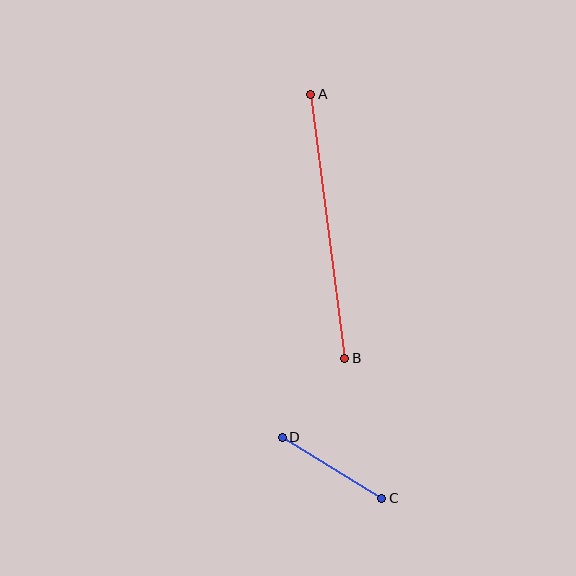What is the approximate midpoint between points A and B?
The midpoint is at approximately (328, 226) pixels.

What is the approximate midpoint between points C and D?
The midpoint is at approximately (332, 468) pixels.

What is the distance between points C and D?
The distance is approximately 117 pixels.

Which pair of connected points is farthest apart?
Points A and B are farthest apart.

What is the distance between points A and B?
The distance is approximately 266 pixels.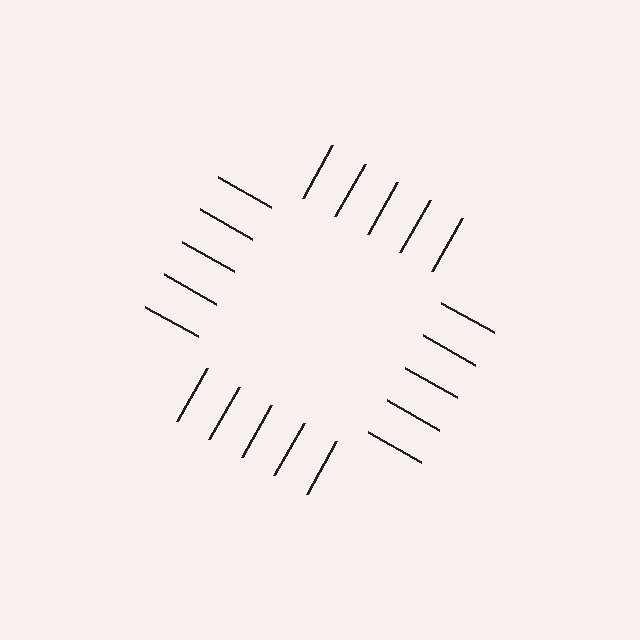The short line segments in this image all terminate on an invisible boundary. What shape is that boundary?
An illusory square — the line segments terminate on its edges but no continuous stroke is drawn.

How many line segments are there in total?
20 — 5 along each of the 4 edges.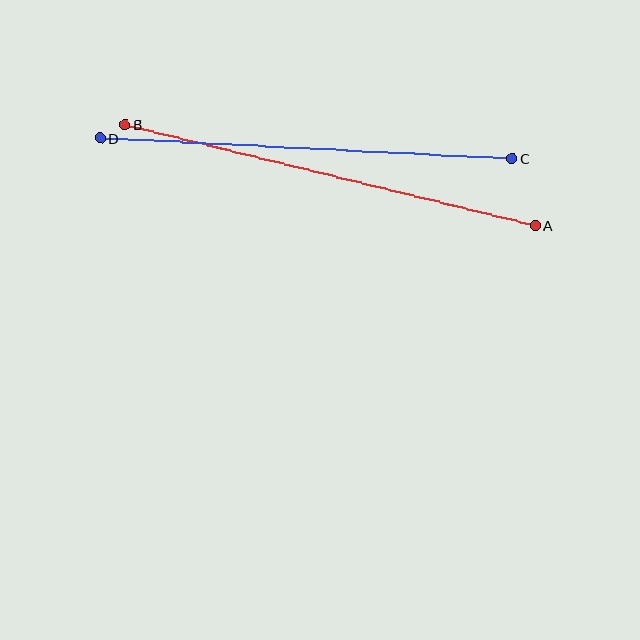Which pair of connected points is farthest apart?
Points A and B are farthest apart.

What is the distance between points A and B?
The distance is approximately 422 pixels.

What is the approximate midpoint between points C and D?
The midpoint is at approximately (306, 148) pixels.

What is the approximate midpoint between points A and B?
The midpoint is at approximately (330, 175) pixels.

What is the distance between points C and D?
The distance is approximately 413 pixels.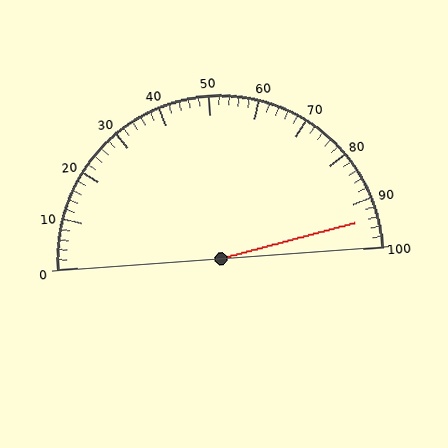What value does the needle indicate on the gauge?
The needle indicates approximately 94.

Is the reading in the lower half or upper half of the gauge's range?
The reading is in the upper half of the range (0 to 100).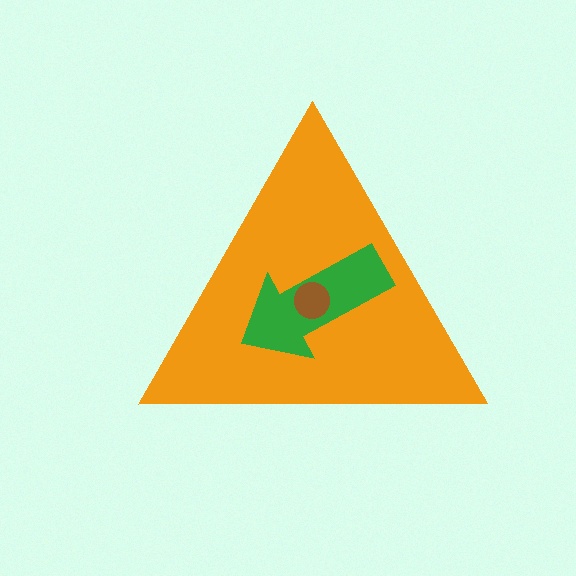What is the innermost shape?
The brown circle.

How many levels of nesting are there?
3.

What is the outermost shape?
The orange triangle.